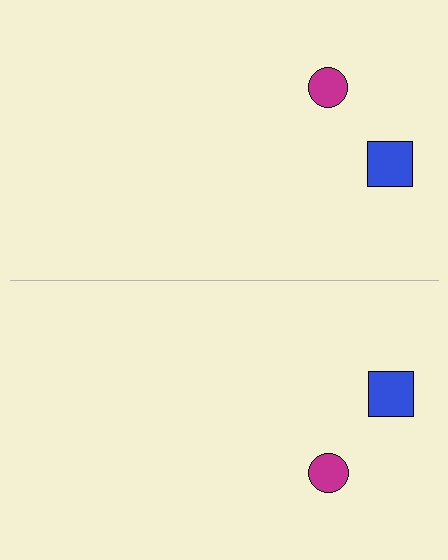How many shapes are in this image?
There are 4 shapes in this image.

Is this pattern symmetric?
Yes, this pattern has bilateral (reflection) symmetry.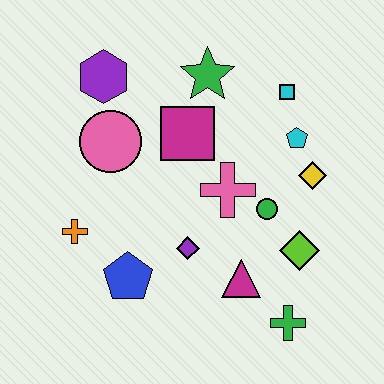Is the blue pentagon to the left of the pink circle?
No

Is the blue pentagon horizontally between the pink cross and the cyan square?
No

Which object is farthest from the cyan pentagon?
The orange cross is farthest from the cyan pentagon.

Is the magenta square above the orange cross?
Yes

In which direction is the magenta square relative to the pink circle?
The magenta square is to the right of the pink circle.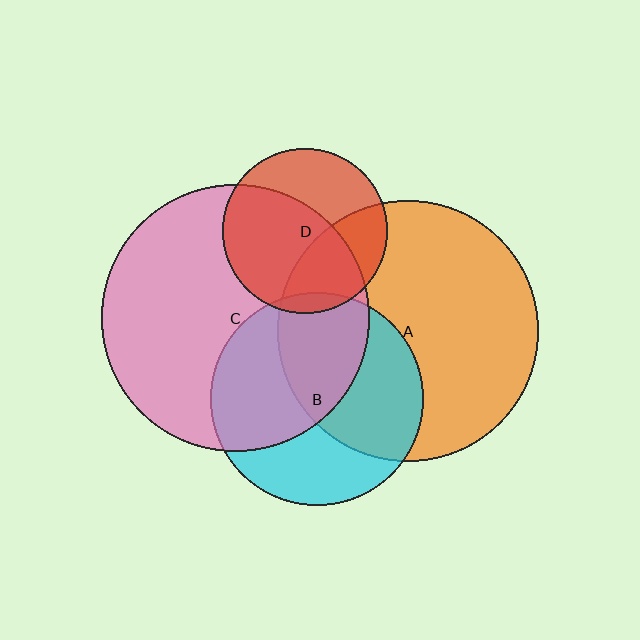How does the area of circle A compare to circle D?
Approximately 2.5 times.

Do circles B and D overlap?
Yes.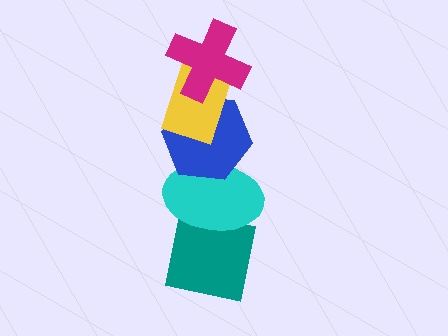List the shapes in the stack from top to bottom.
From top to bottom: the magenta cross, the yellow rectangle, the blue hexagon, the cyan ellipse, the teal square.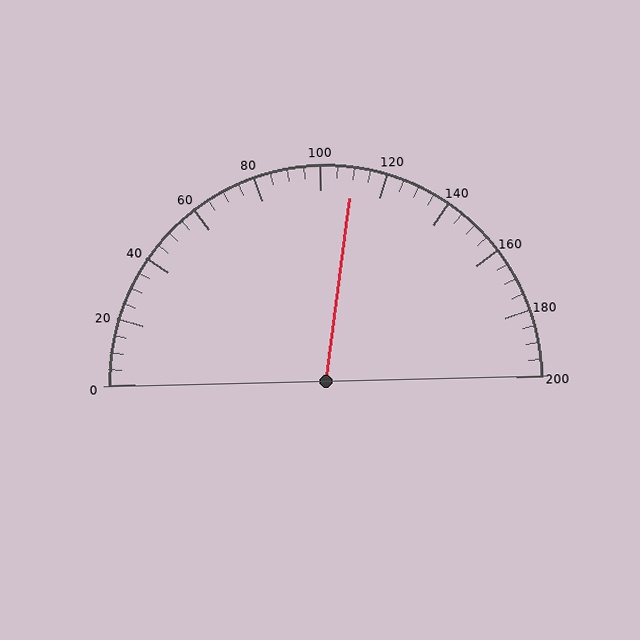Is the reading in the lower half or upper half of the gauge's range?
The reading is in the upper half of the range (0 to 200).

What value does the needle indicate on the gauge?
The needle indicates approximately 110.